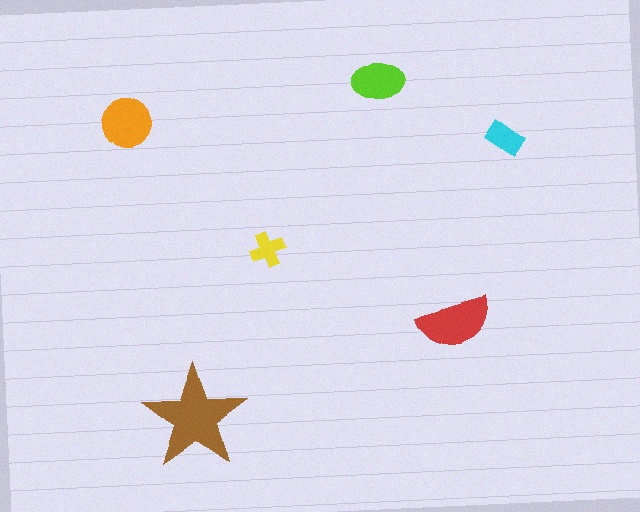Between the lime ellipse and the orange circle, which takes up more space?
The orange circle.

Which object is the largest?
The brown star.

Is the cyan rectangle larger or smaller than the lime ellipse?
Smaller.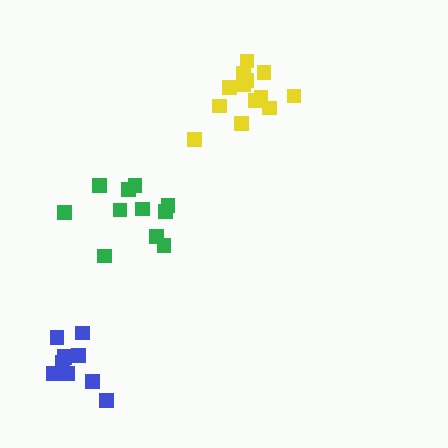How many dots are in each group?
Group 1: 11 dots, Group 2: 13 dots, Group 3: 10 dots (34 total).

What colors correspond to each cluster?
The clusters are colored: green, yellow, blue.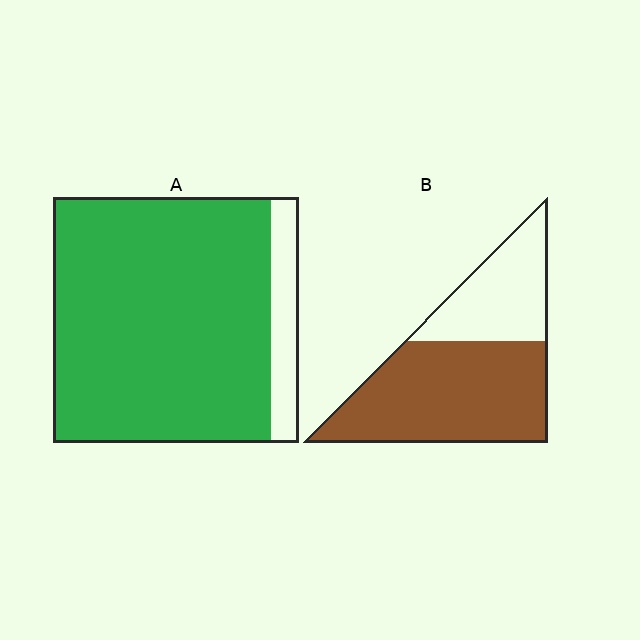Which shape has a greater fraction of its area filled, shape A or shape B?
Shape A.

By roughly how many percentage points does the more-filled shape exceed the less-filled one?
By roughly 25 percentage points (A over B).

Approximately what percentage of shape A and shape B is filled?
A is approximately 90% and B is approximately 65%.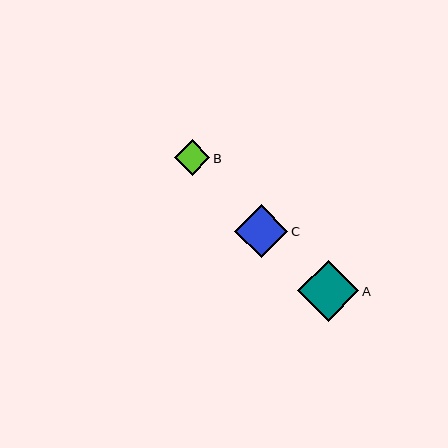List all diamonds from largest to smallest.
From largest to smallest: A, C, B.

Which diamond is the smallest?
Diamond B is the smallest with a size of approximately 35 pixels.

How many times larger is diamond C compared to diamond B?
Diamond C is approximately 1.5 times the size of diamond B.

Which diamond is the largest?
Diamond A is the largest with a size of approximately 61 pixels.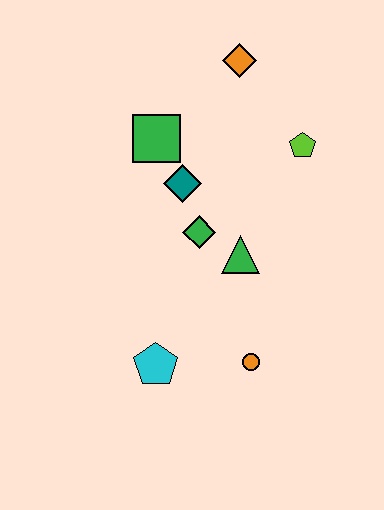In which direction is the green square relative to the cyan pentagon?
The green square is above the cyan pentagon.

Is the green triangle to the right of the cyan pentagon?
Yes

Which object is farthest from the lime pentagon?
The cyan pentagon is farthest from the lime pentagon.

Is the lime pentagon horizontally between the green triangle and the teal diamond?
No